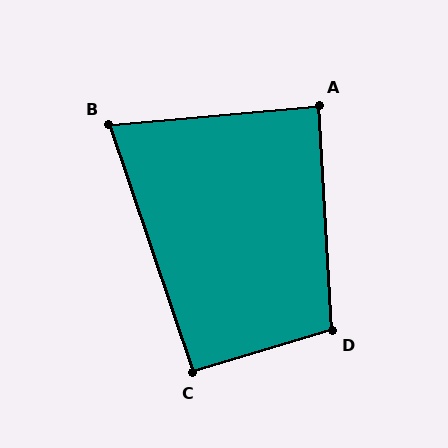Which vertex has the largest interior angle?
D, at approximately 103 degrees.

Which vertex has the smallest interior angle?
B, at approximately 77 degrees.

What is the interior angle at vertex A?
Approximately 88 degrees (approximately right).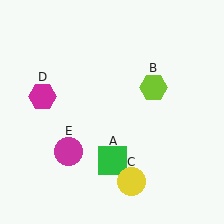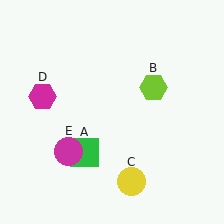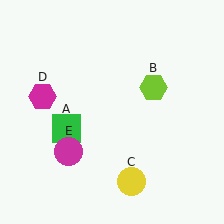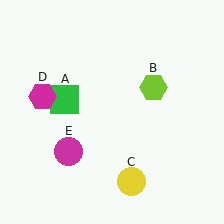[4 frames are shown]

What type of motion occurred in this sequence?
The green square (object A) rotated clockwise around the center of the scene.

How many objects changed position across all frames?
1 object changed position: green square (object A).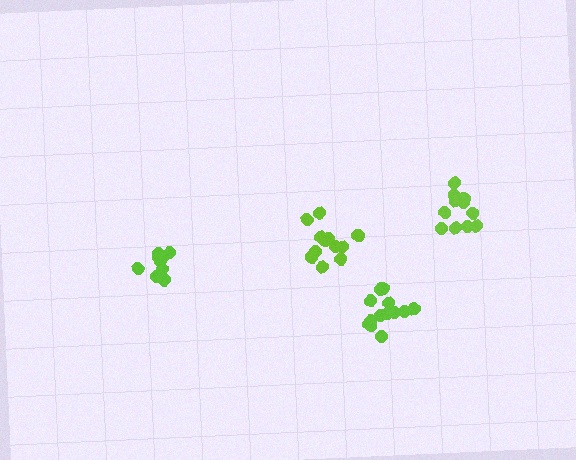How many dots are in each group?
Group 1: 12 dots, Group 2: 13 dots, Group 3: 11 dots, Group 4: 9 dots (45 total).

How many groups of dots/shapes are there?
There are 4 groups.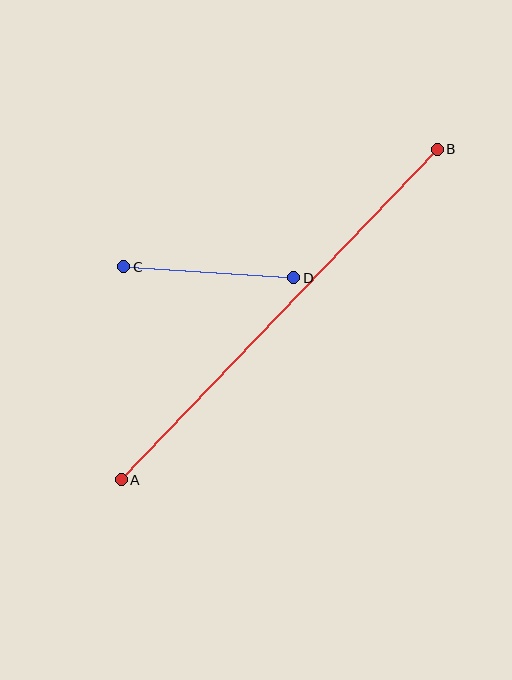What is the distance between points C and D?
The distance is approximately 171 pixels.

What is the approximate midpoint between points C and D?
The midpoint is at approximately (209, 272) pixels.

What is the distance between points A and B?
The distance is approximately 457 pixels.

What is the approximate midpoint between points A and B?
The midpoint is at approximately (279, 315) pixels.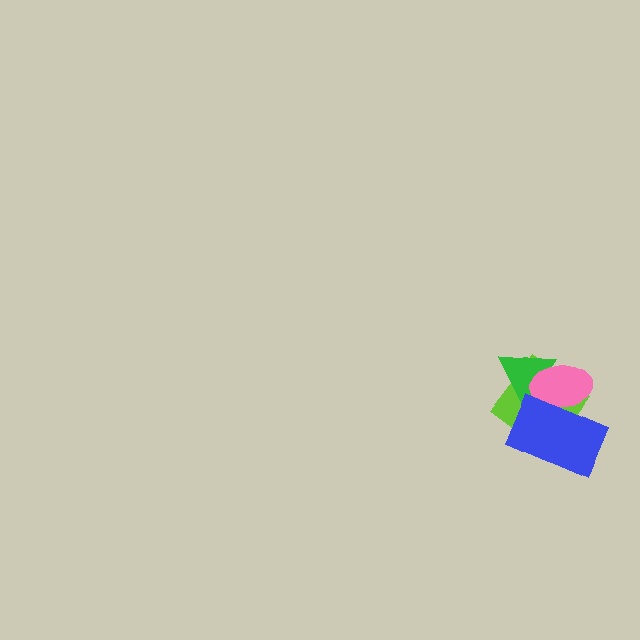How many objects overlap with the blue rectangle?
3 objects overlap with the blue rectangle.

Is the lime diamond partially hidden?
Yes, it is partially covered by another shape.